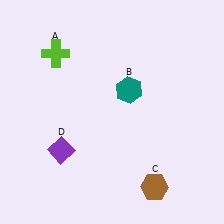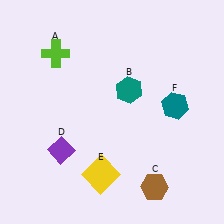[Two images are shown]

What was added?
A yellow square (E), a teal hexagon (F) were added in Image 2.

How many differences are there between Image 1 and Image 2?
There are 2 differences between the two images.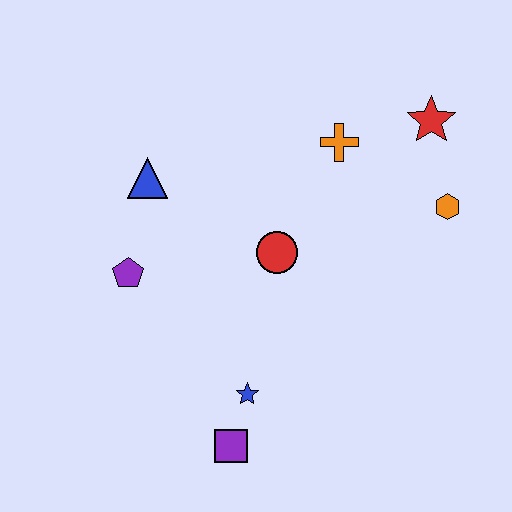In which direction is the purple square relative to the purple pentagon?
The purple square is below the purple pentagon.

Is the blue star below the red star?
Yes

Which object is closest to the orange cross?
The red star is closest to the orange cross.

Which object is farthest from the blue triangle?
The orange hexagon is farthest from the blue triangle.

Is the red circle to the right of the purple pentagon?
Yes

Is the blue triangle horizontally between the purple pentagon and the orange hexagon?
Yes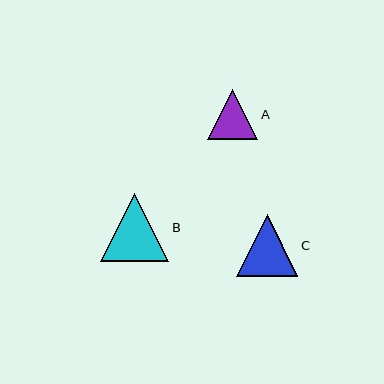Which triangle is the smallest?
Triangle A is the smallest with a size of approximately 50 pixels.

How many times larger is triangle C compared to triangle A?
Triangle C is approximately 1.2 times the size of triangle A.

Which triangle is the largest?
Triangle B is the largest with a size of approximately 68 pixels.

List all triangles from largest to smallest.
From largest to smallest: B, C, A.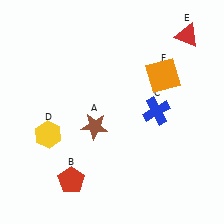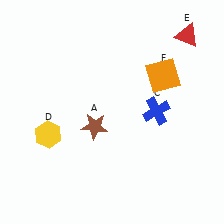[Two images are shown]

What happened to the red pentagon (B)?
The red pentagon (B) was removed in Image 2. It was in the bottom-left area of Image 1.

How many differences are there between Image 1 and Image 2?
There is 1 difference between the two images.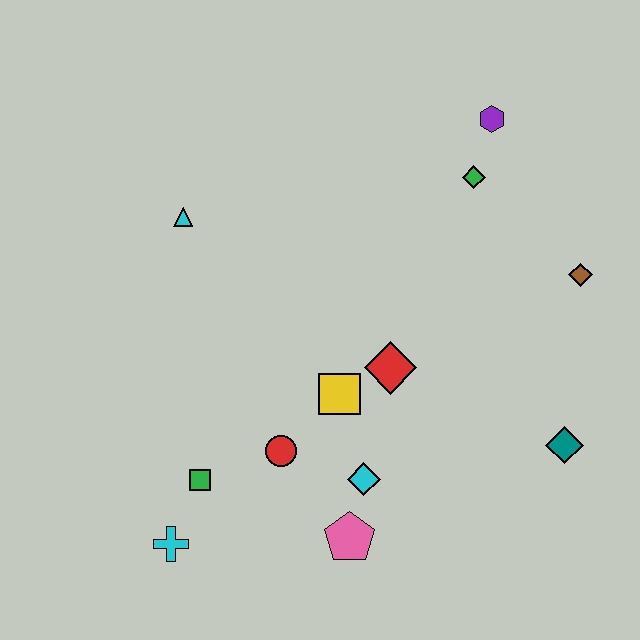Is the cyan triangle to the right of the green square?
No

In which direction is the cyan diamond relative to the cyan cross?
The cyan diamond is to the right of the cyan cross.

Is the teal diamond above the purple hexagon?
No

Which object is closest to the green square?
The cyan cross is closest to the green square.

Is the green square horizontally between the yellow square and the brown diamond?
No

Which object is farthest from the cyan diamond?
The purple hexagon is farthest from the cyan diamond.